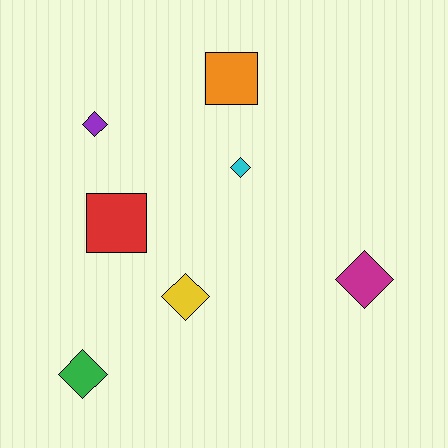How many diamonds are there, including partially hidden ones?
There are 5 diamonds.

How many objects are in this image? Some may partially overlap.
There are 7 objects.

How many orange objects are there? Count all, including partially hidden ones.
There is 1 orange object.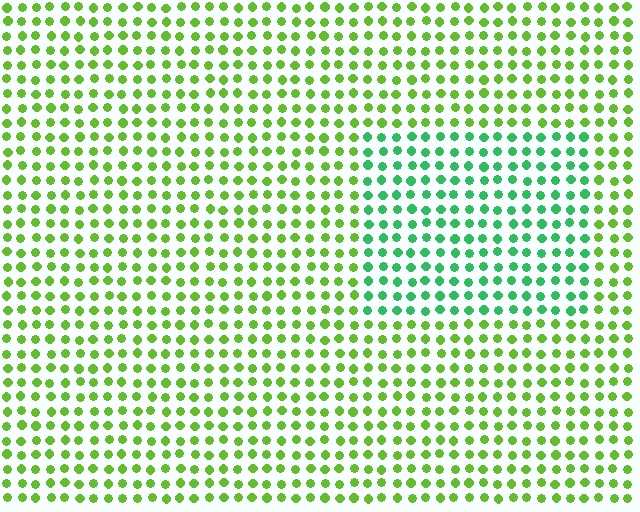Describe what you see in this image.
The image is filled with small lime elements in a uniform arrangement. A rectangle-shaped region is visible where the elements are tinted to a slightly different hue, forming a subtle color boundary.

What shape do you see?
I see a rectangle.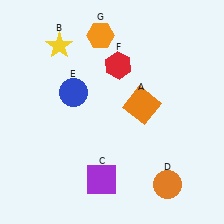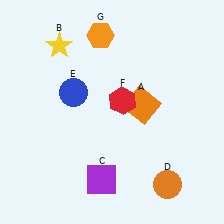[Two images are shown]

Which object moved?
The red hexagon (F) moved down.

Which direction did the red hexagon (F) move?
The red hexagon (F) moved down.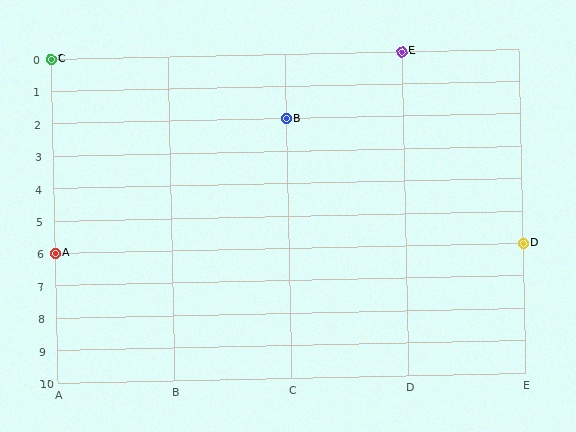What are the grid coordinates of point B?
Point B is at grid coordinates (C, 2).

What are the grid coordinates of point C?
Point C is at grid coordinates (A, 0).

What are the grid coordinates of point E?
Point E is at grid coordinates (D, 0).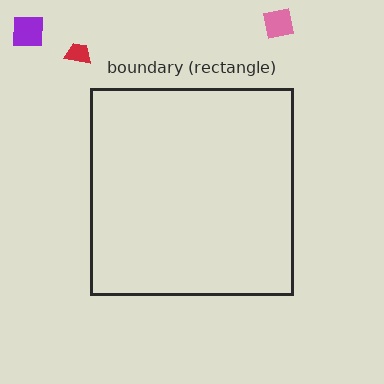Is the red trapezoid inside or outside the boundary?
Outside.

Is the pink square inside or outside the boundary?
Outside.